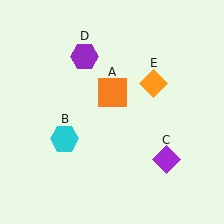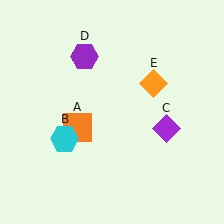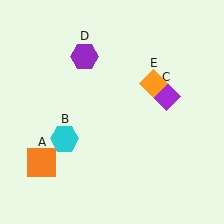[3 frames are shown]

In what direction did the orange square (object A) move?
The orange square (object A) moved down and to the left.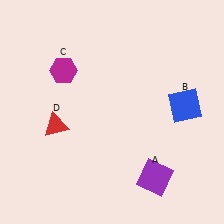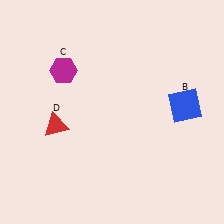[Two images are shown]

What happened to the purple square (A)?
The purple square (A) was removed in Image 2. It was in the bottom-right area of Image 1.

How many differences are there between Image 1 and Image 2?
There is 1 difference between the two images.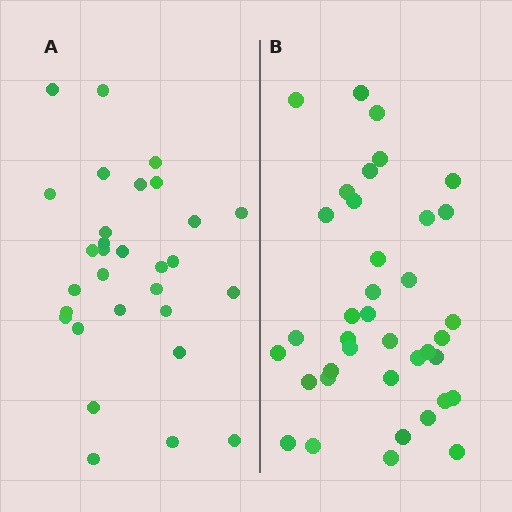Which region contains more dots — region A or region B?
Region B (the right region) has more dots.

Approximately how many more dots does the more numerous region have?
Region B has roughly 8 or so more dots than region A.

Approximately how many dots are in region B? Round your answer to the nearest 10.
About 40 dots. (The exact count is 38, which rounds to 40.)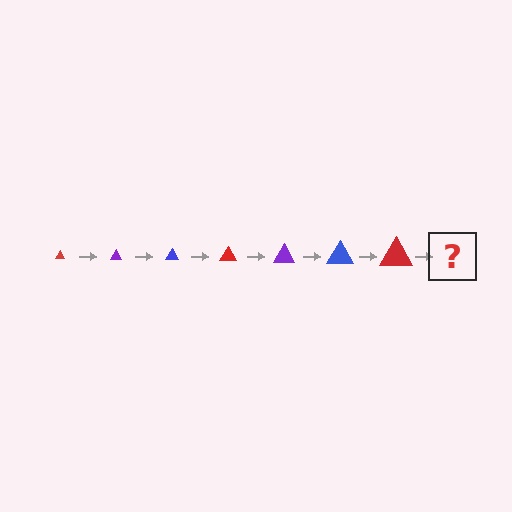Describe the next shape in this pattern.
It should be a purple triangle, larger than the previous one.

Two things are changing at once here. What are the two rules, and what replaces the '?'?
The two rules are that the triangle grows larger each step and the color cycles through red, purple, and blue. The '?' should be a purple triangle, larger than the previous one.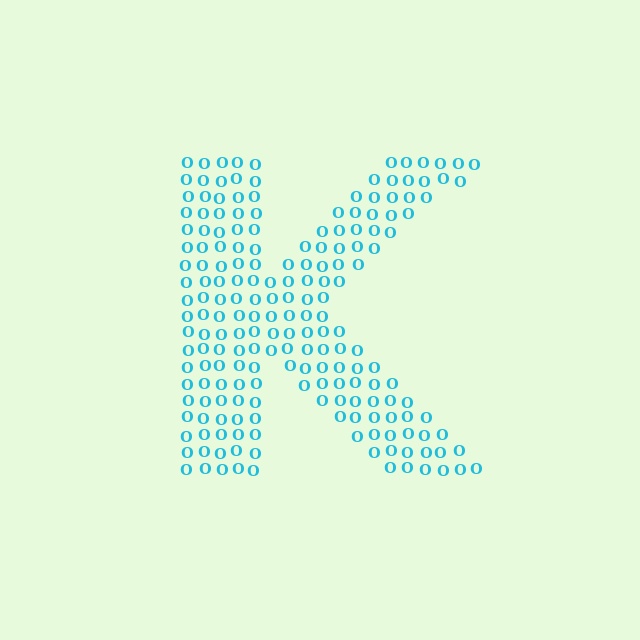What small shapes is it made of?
It is made of small letter O's.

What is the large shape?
The large shape is the letter K.